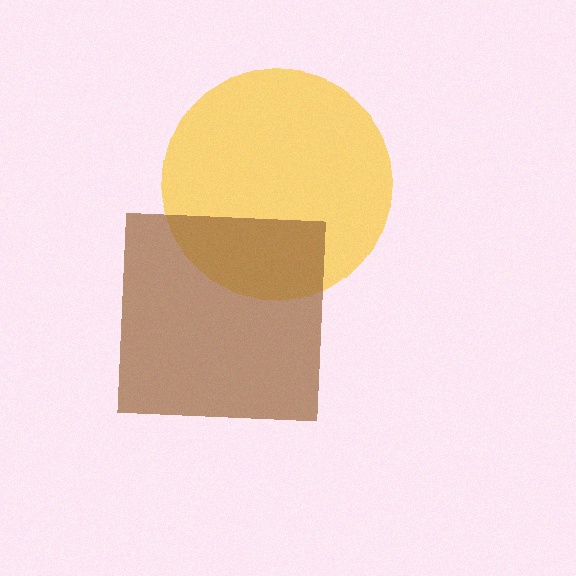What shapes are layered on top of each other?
The layered shapes are: a yellow circle, a brown square.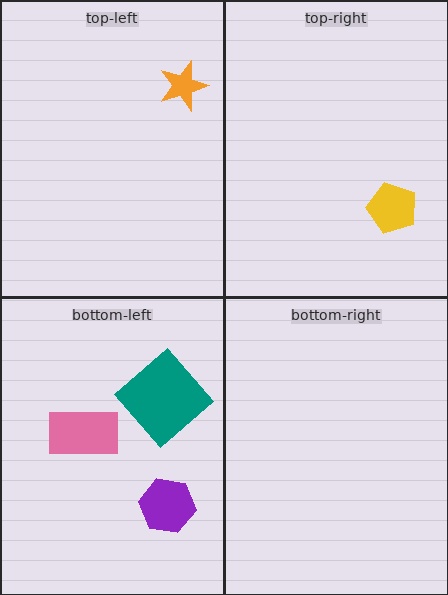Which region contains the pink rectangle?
The bottom-left region.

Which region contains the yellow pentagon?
The top-right region.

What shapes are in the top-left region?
The orange star.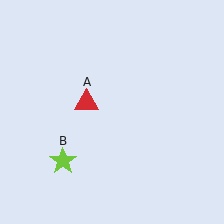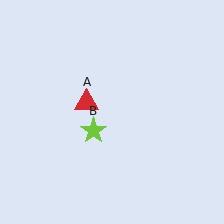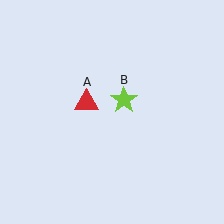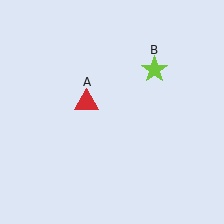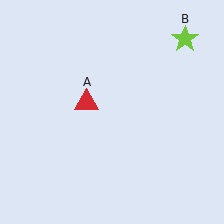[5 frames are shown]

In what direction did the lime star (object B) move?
The lime star (object B) moved up and to the right.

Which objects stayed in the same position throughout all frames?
Red triangle (object A) remained stationary.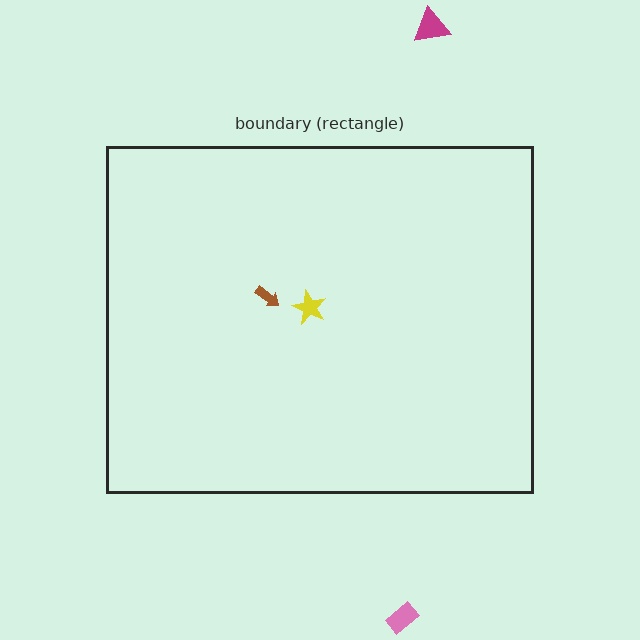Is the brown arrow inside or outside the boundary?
Inside.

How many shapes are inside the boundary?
2 inside, 2 outside.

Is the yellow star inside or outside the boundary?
Inside.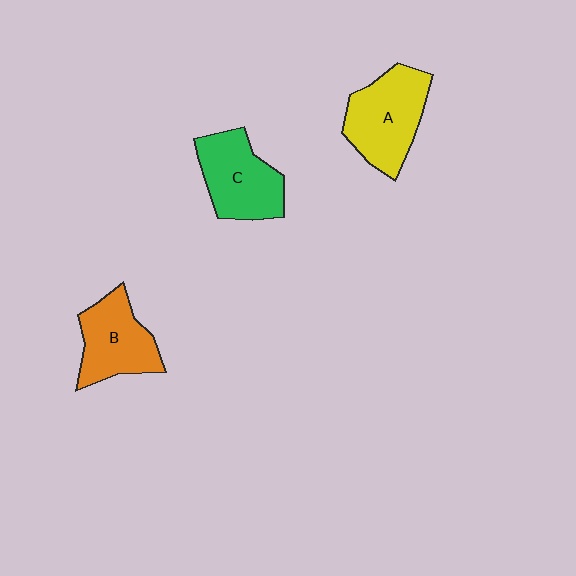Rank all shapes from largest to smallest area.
From largest to smallest: A (yellow), C (green), B (orange).